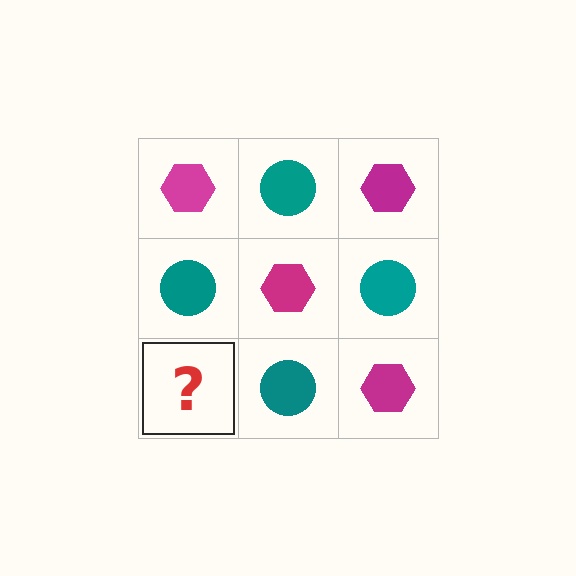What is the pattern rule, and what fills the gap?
The rule is that it alternates magenta hexagon and teal circle in a checkerboard pattern. The gap should be filled with a magenta hexagon.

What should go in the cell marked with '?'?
The missing cell should contain a magenta hexagon.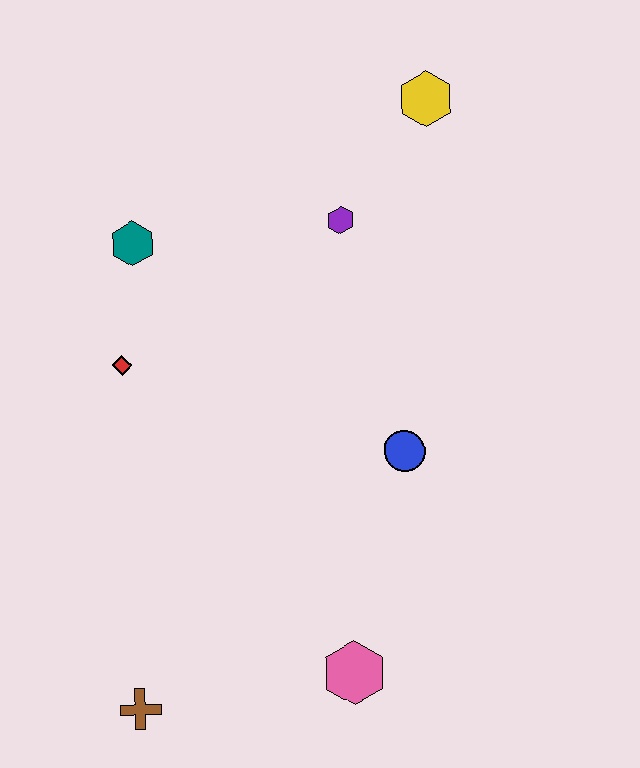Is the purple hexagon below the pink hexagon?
No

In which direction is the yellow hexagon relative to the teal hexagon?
The yellow hexagon is to the right of the teal hexagon.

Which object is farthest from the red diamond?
The yellow hexagon is farthest from the red diamond.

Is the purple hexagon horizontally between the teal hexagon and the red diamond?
No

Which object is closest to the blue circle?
The pink hexagon is closest to the blue circle.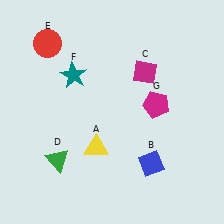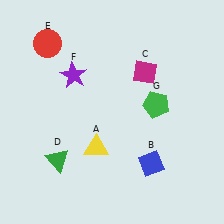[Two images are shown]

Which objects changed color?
F changed from teal to purple. G changed from magenta to green.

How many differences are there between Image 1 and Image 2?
There are 2 differences between the two images.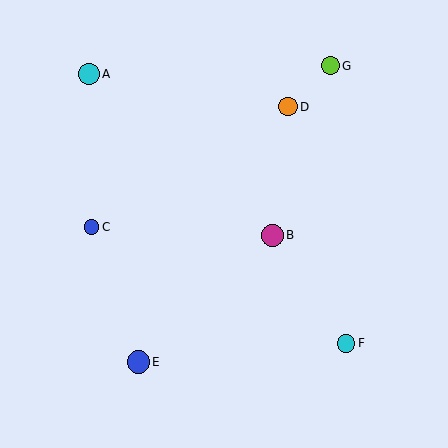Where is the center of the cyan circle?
The center of the cyan circle is at (89, 74).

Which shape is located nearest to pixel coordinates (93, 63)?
The cyan circle (labeled A) at (89, 74) is nearest to that location.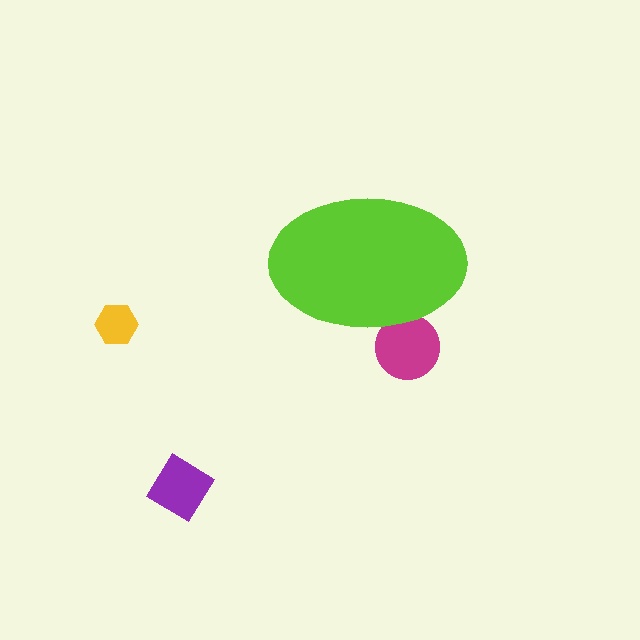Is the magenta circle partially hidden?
Yes, the magenta circle is partially hidden behind the lime ellipse.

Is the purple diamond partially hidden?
No, the purple diamond is fully visible.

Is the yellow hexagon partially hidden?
No, the yellow hexagon is fully visible.